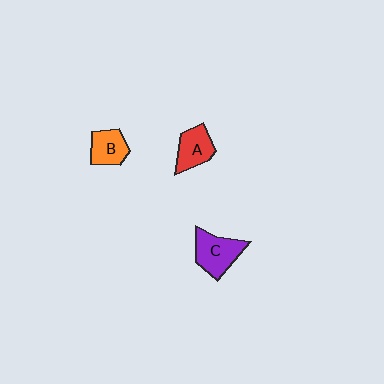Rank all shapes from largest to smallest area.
From largest to smallest: C (purple), A (red), B (orange).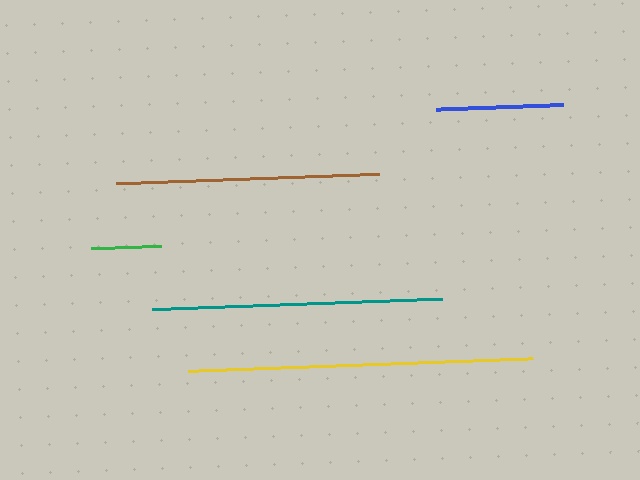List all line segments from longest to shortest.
From longest to shortest: yellow, teal, brown, blue, green.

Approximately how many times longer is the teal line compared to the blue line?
The teal line is approximately 2.3 times the length of the blue line.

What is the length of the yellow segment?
The yellow segment is approximately 345 pixels long.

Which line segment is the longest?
The yellow line is the longest at approximately 345 pixels.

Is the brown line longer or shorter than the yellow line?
The yellow line is longer than the brown line.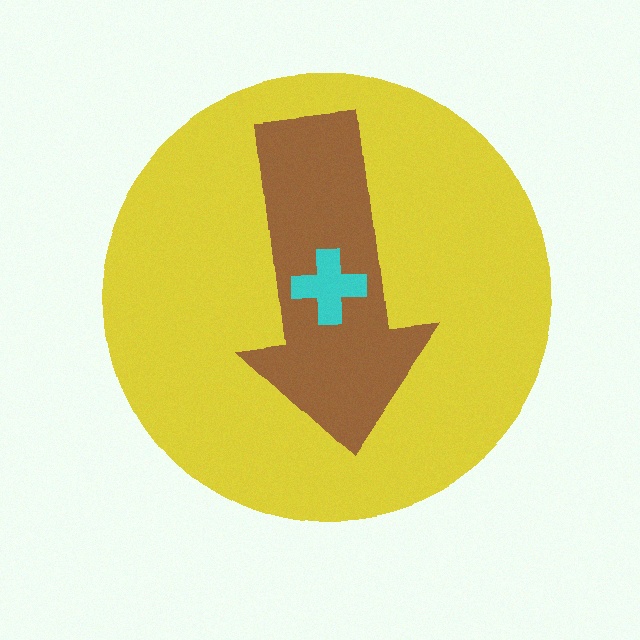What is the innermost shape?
The cyan cross.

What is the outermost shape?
The yellow circle.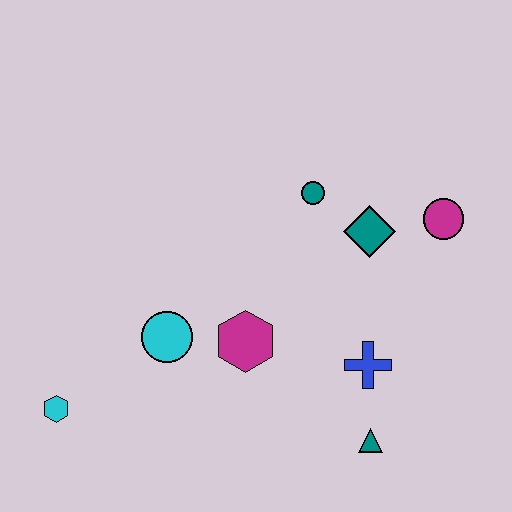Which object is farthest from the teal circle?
The cyan hexagon is farthest from the teal circle.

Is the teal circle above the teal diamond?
Yes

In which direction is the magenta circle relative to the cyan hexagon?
The magenta circle is to the right of the cyan hexagon.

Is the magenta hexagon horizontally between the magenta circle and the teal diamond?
No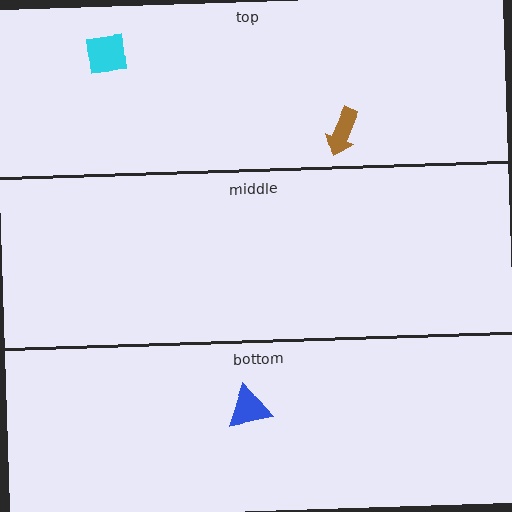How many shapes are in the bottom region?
1.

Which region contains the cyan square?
The top region.